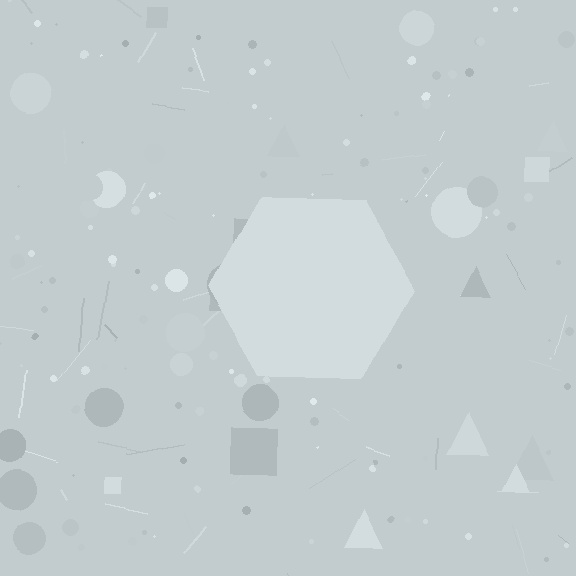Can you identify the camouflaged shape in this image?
The camouflaged shape is a hexagon.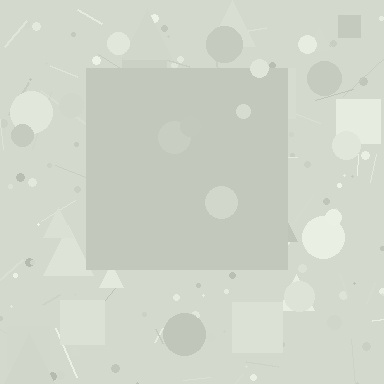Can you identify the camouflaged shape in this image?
The camouflaged shape is a square.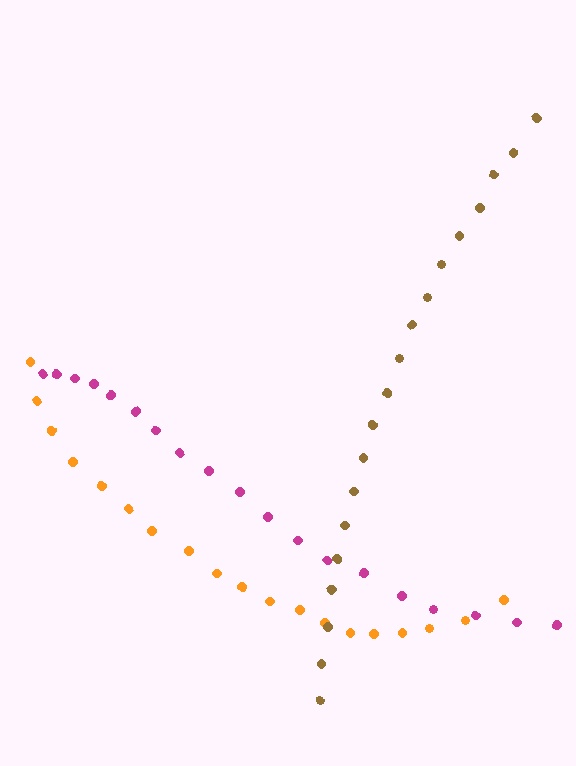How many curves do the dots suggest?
There are 3 distinct paths.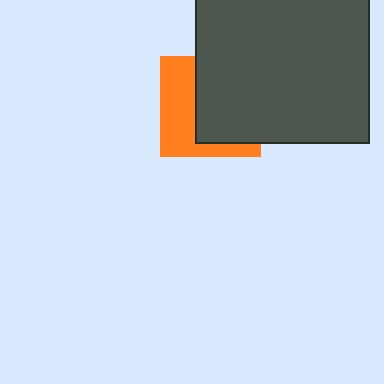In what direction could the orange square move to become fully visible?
The orange square could move left. That would shift it out from behind the dark gray rectangle entirely.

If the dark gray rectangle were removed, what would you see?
You would see the complete orange square.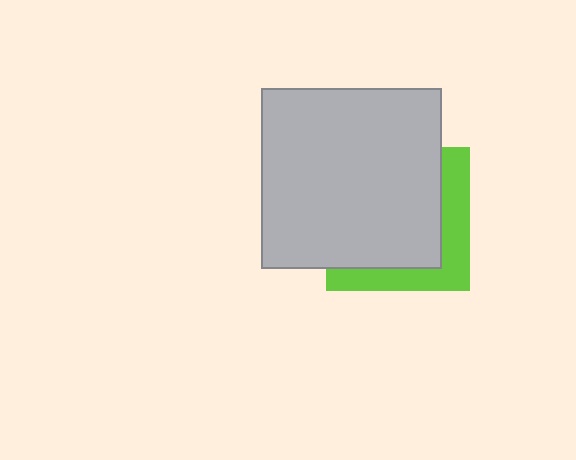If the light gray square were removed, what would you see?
You would see the complete lime square.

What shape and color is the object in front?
The object in front is a light gray square.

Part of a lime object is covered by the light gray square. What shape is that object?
It is a square.